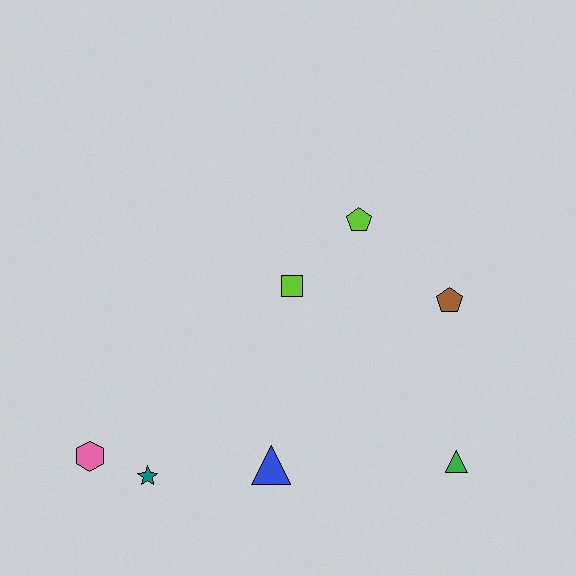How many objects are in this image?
There are 7 objects.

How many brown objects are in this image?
There is 1 brown object.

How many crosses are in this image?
There are no crosses.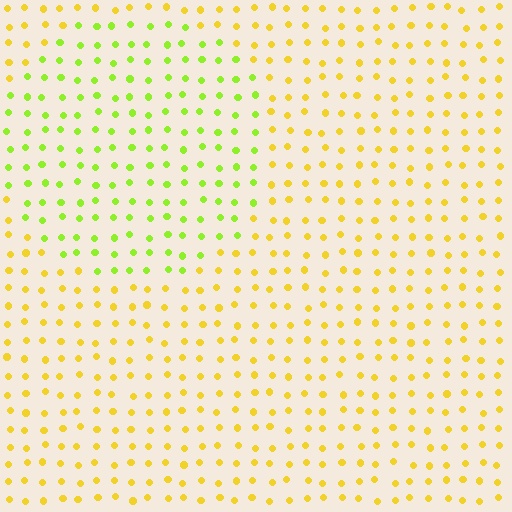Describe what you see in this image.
The image is filled with small yellow elements in a uniform arrangement. A circle-shaped region is visible where the elements are tinted to a slightly different hue, forming a subtle color boundary.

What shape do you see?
I see a circle.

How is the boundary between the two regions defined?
The boundary is defined purely by a slight shift in hue (about 39 degrees). Spacing, size, and orientation are identical on both sides.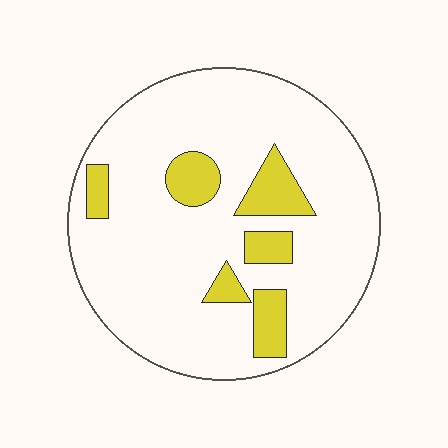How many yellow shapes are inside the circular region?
6.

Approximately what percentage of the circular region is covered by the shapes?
Approximately 15%.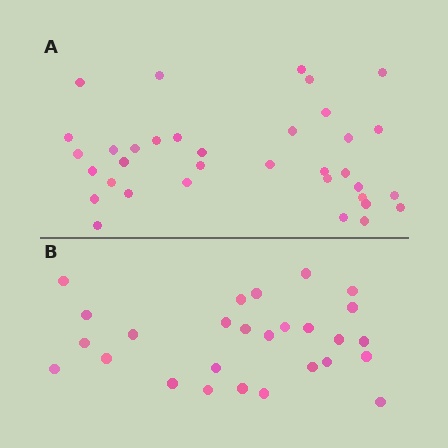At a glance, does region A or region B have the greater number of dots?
Region A (the top region) has more dots.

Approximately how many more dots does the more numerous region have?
Region A has roughly 8 or so more dots than region B.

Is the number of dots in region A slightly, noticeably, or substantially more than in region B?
Region A has noticeably more, but not dramatically so. The ratio is roughly 1.3 to 1.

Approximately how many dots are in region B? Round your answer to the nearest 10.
About 30 dots. (The exact count is 27, which rounds to 30.)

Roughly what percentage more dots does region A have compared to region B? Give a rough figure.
About 30% more.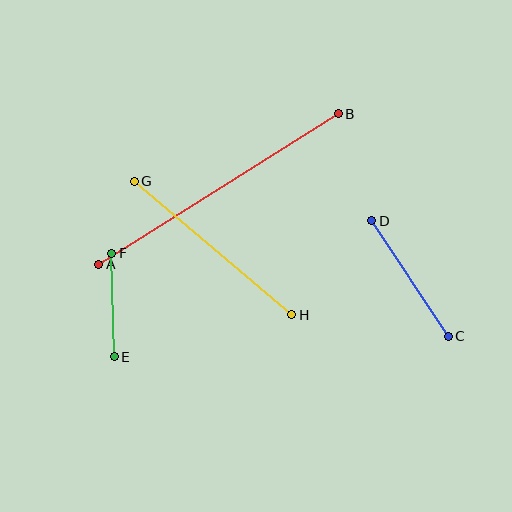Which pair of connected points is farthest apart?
Points A and B are farthest apart.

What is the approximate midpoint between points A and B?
The midpoint is at approximately (218, 189) pixels.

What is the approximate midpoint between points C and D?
The midpoint is at approximately (410, 278) pixels.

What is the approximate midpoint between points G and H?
The midpoint is at approximately (213, 248) pixels.